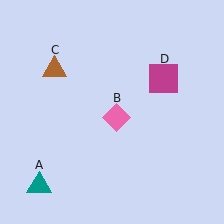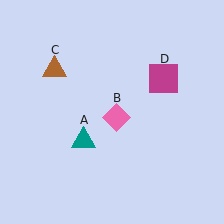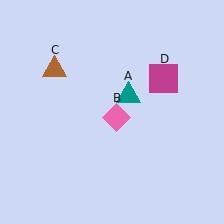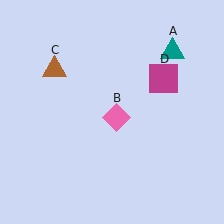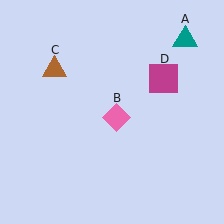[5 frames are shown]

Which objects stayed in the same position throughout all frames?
Pink diamond (object B) and brown triangle (object C) and magenta square (object D) remained stationary.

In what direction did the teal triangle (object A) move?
The teal triangle (object A) moved up and to the right.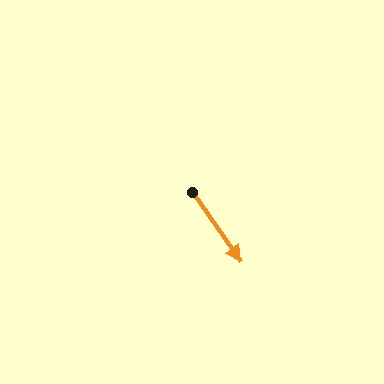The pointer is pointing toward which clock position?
Roughly 5 o'clock.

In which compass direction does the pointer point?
Southeast.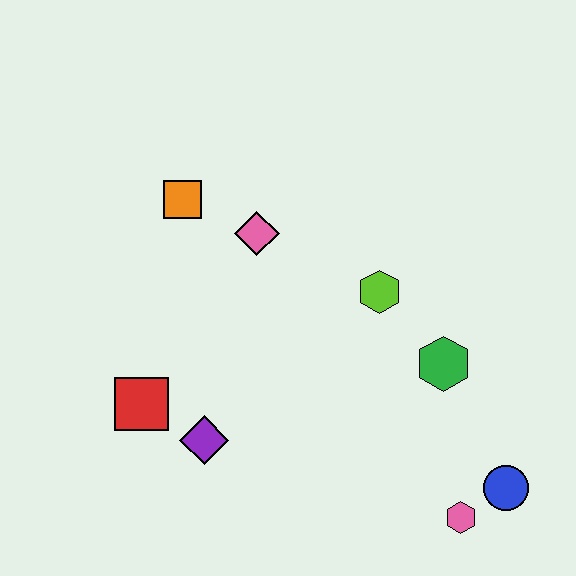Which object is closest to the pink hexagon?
The blue circle is closest to the pink hexagon.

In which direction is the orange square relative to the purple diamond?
The orange square is above the purple diamond.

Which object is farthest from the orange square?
The blue circle is farthest from the orange square.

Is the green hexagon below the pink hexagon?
No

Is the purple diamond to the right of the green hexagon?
No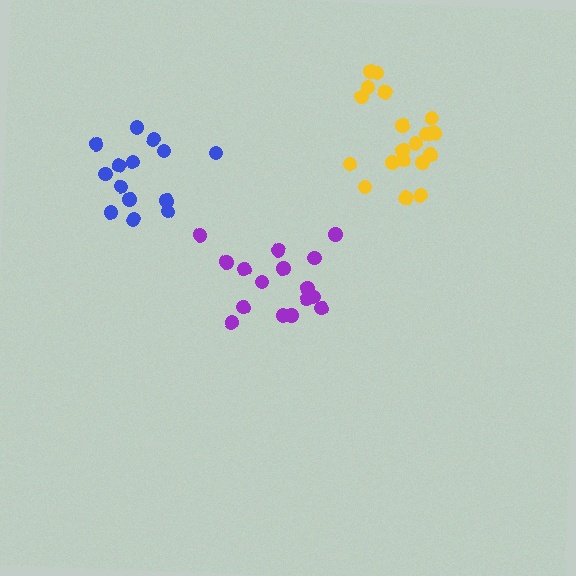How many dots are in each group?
Group 1: 20 dots, Group 2: 16 dots, Group 3: 14 dots (50 total).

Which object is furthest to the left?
The blue cluster is leftmost.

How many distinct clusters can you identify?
There are 3 distinct clusters.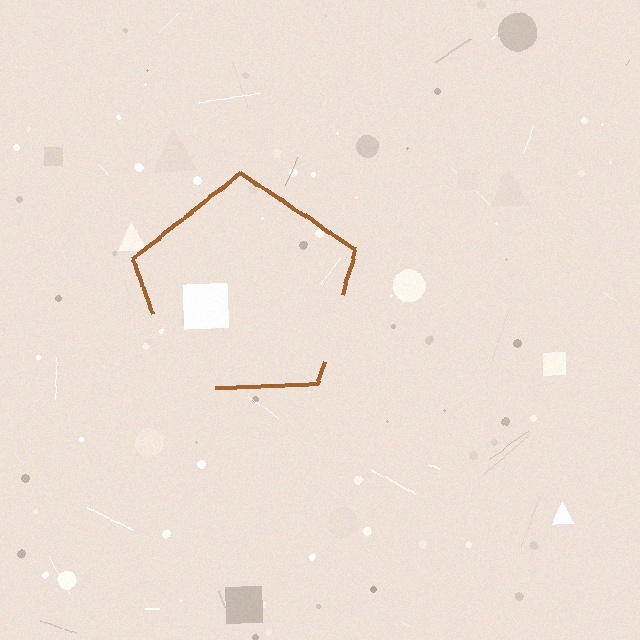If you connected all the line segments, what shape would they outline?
They would outline a pentagon.